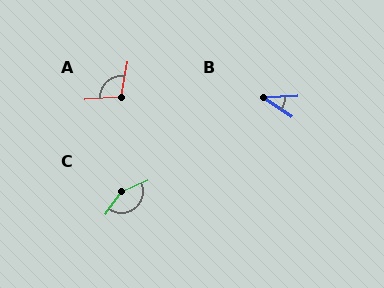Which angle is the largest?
C, at approximately 147 degrees.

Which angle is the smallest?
B, at approximately 36 degrees.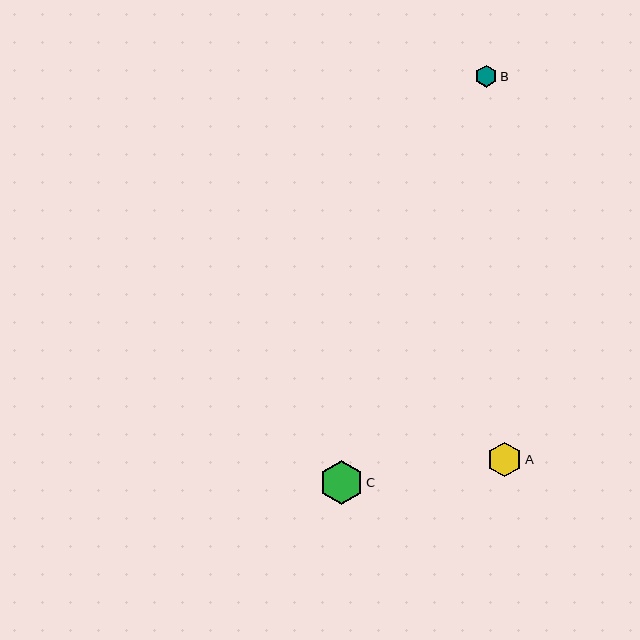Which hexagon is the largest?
Hexagon C is the largest with a size of approximately 44 pixels.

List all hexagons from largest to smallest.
From largest to smallest: C, A, B.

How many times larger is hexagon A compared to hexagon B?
Hexagon A is approximately 1.6 times the size of hexagon B.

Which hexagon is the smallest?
Hexagon B is the smallest with a size of approximately 22 pixels.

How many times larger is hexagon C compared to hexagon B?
Hexagon C is approximately 2.0 times the size of hexagon B.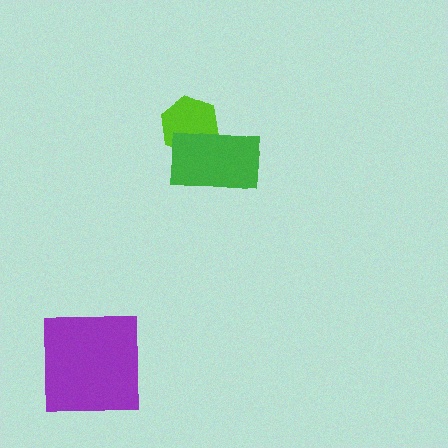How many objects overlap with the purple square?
0 objects overlap with the purple square.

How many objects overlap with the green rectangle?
1 object overlaps with the green rectangle.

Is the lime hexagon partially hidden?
Yes, it is partially covered by another shape.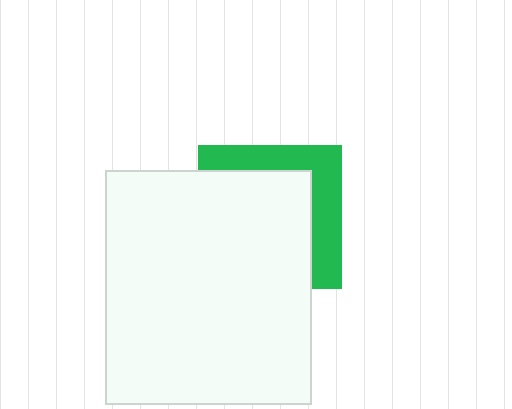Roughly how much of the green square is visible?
A small part of it is visible (roughly 34%).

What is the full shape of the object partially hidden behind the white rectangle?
The partially hidden object is a green square.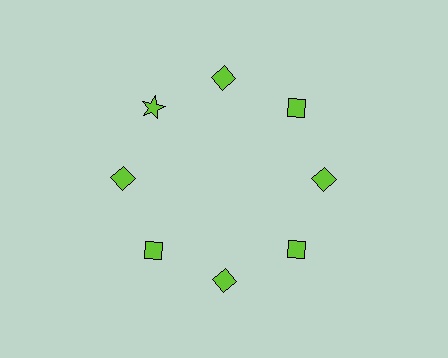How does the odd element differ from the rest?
It has a different shape: star instead of diamond.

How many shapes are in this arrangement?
There are 8 shapes arranged in a ring pattern.